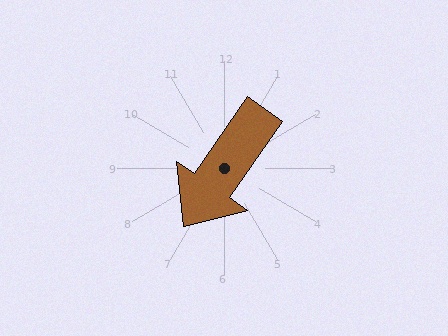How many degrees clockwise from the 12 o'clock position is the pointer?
Approximately 215 degrees.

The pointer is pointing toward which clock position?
Roughly 7 o'clock.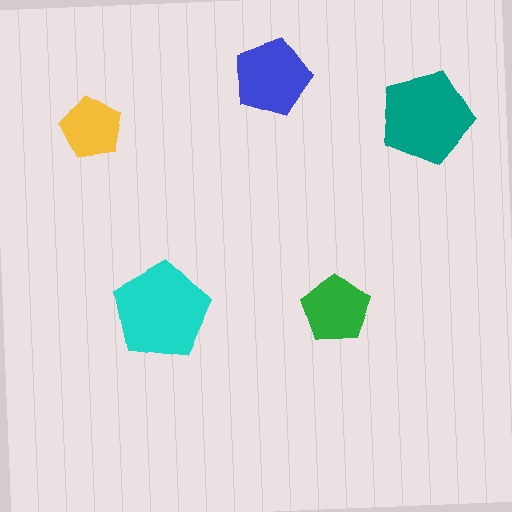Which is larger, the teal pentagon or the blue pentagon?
The teal one.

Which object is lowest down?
The green pentagon is bottommost.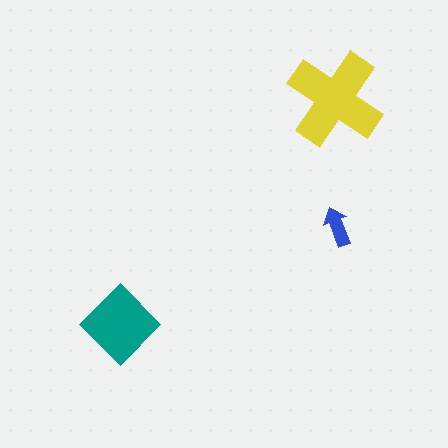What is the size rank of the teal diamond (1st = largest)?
2nd.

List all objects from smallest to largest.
The blue arrow, the teal diamond, the yellow cross.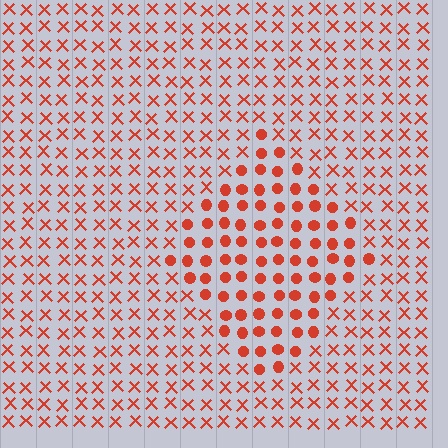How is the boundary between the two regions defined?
The boundary is defined by a change in element shape: circles inside vs. X marks outside. All elements share the same color and spacing.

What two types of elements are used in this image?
The image uses circles inside the diamond region and X marks outside it.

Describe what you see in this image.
The image is filled with small red elements arranged in a uniform grid. A diamond-shaped region contains circles, while the surrounding area contains X marks. The boundary is defined purely by the change in element shape.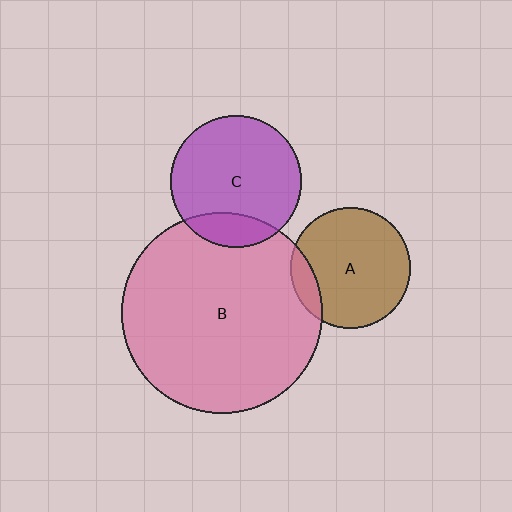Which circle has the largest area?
Circle B (pink).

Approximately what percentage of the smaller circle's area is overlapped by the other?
Approximately 15%.